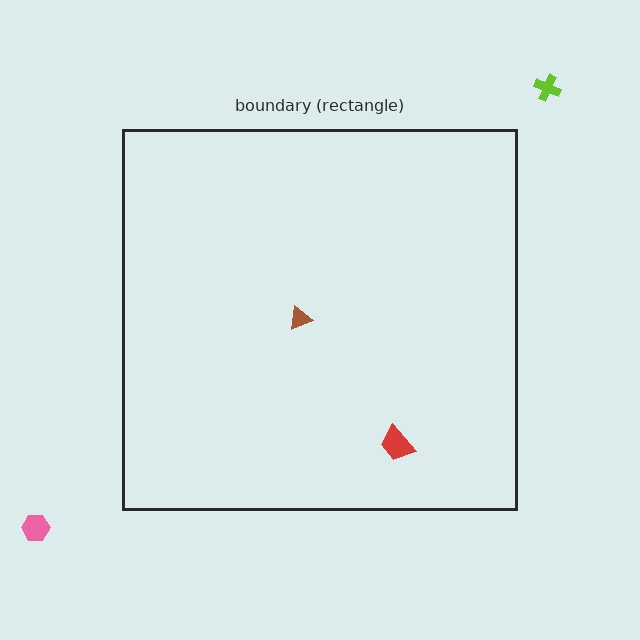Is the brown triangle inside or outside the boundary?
Inside.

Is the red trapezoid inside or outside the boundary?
Inside.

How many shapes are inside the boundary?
2 inside, 2 outside.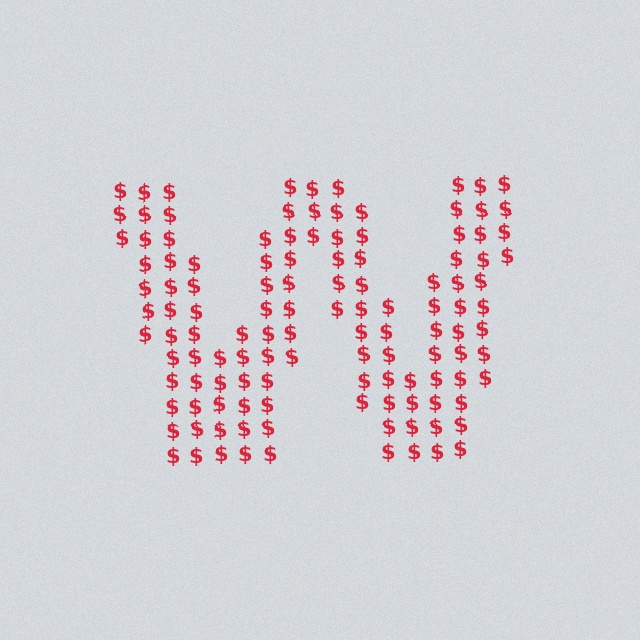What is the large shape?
The large shape is the letter W.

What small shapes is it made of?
It is made of small dollar signs.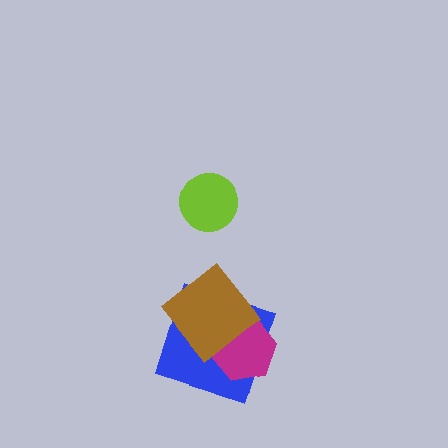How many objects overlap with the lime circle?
0 objects overlap with the lime circle.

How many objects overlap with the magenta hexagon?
2 objects overlap with the magenta hexagon.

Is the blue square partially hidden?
Yes, it is partially covered by another shape.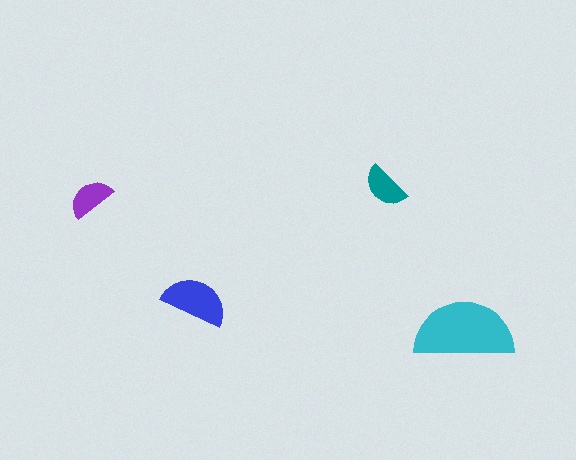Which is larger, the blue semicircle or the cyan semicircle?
The cyan one.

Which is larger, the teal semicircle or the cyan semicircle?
The cyan one.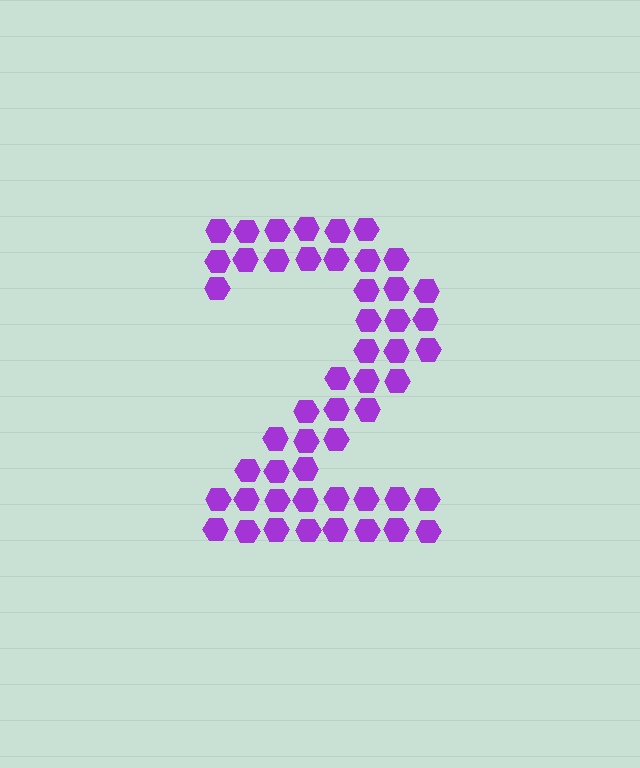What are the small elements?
The small elements are hexagons.